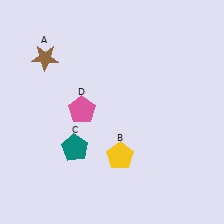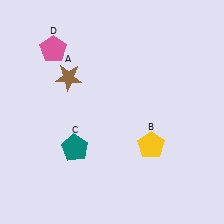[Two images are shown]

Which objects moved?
The objects that moved are: the brown star (A), the yellow pentagon (B), the pink pentagon (D).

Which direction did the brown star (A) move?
The brown star (A) moved right.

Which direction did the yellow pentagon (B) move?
The yellow pentagon (B) moved right.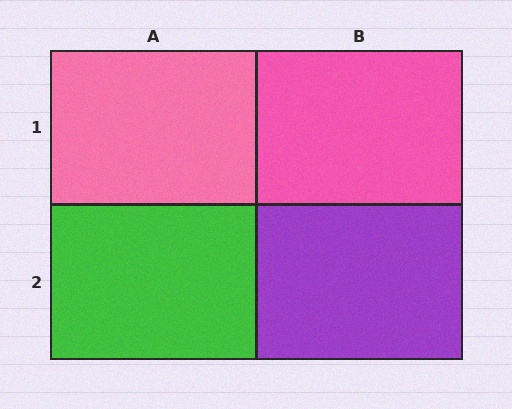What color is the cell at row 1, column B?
Pink.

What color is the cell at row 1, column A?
Pink.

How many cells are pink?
2 cells are pink.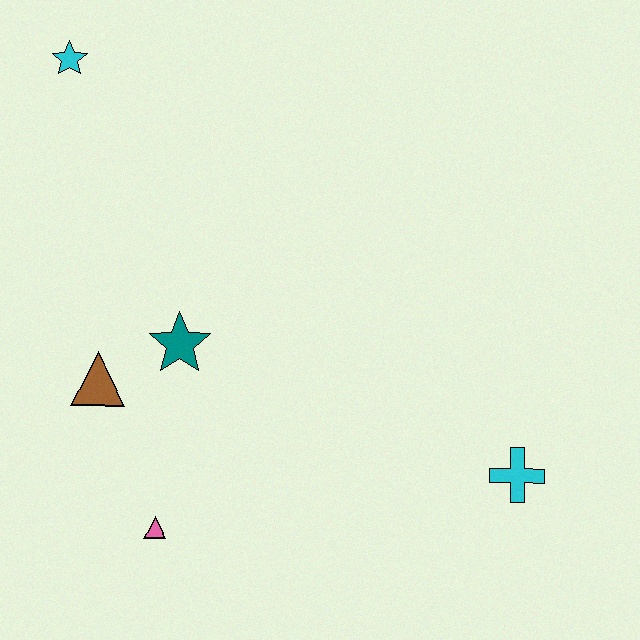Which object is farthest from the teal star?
The cyan cross is farthest from the teal star.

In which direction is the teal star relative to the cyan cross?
The teal star is to the left of the cyan cross.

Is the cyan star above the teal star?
Yes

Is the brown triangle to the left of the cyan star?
No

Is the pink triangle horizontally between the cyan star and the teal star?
Yes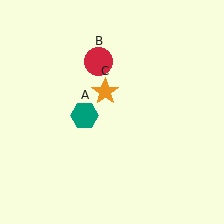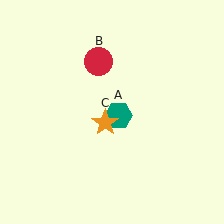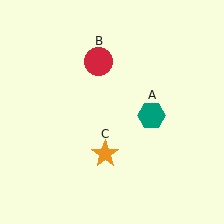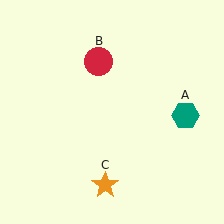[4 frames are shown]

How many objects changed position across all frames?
2 objects changed position: teal hexagon (object A), orange star (object C).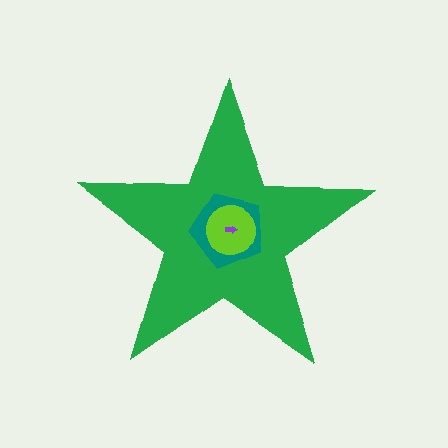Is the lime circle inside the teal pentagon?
Yes.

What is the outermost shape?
The green star.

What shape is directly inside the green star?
The teal pentagon.